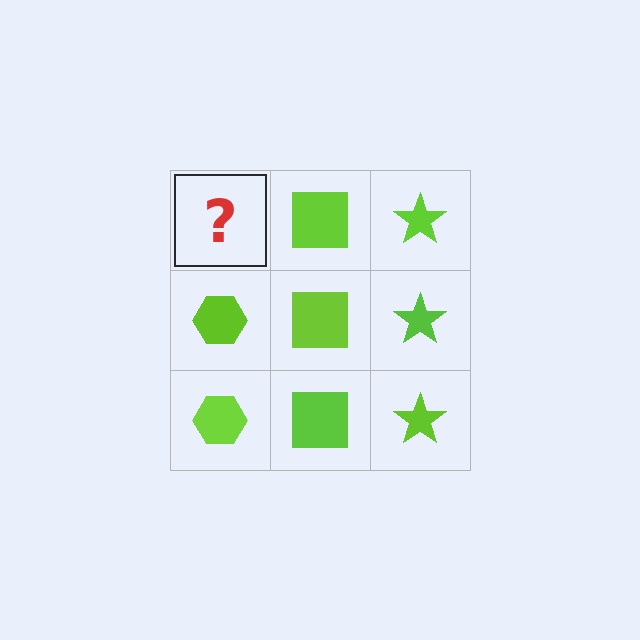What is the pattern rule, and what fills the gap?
The rule is that each column has a consistent shape. The gap should be filled with a lime hexagon.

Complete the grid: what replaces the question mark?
The question mark should be replaced with a lime hexagon.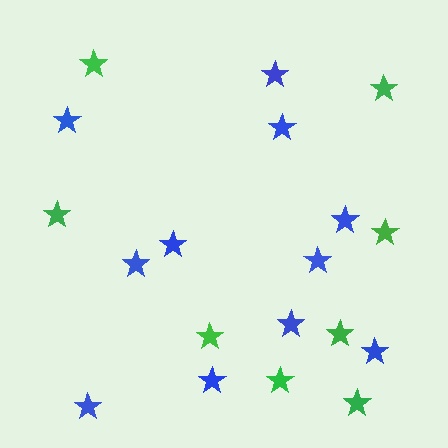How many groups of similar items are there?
There are 2 groups: one group of green stars (8) and one group of blue stars (11).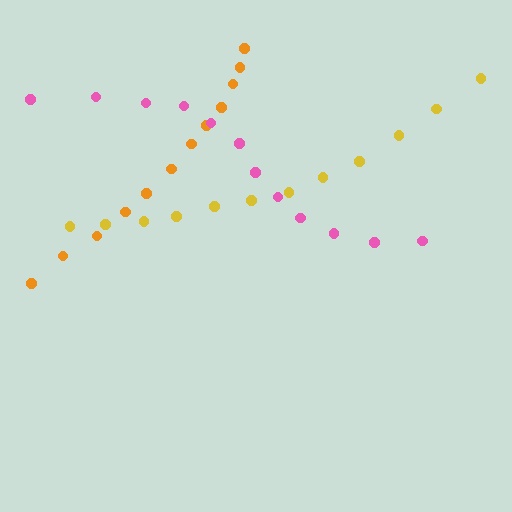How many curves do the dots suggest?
There are 3 distinct paths.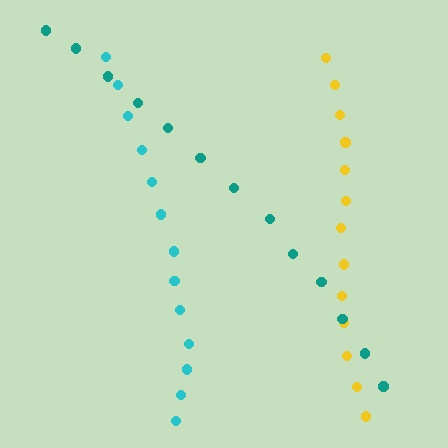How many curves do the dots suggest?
There are 3 distinct paths.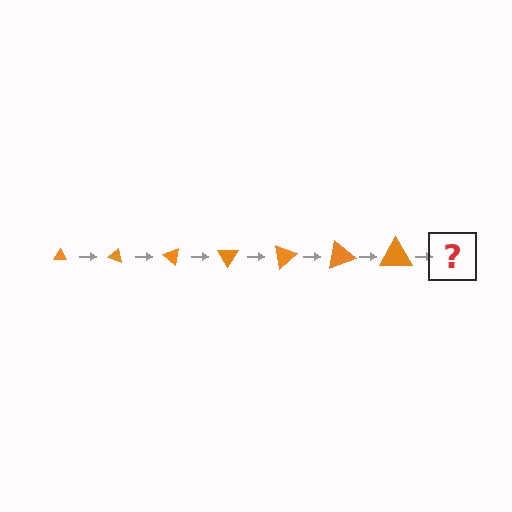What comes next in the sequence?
The next element should be a triangle, larger than the previous one and rotated 140 degrees from the start.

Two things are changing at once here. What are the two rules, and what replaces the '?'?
The two rules are that the triangle grows larger each step and it rotates 20 degrees each step. The '?' should be a triangle, larger than the previous one and rotated 140 degrees from the start.